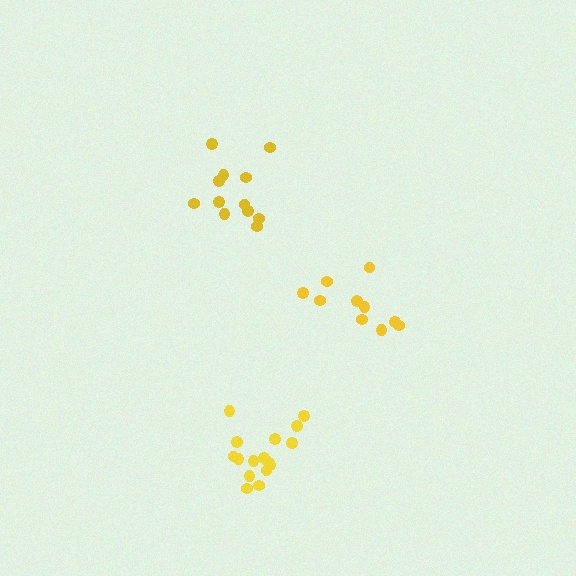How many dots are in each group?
Group 1: 10 dots, Group 2: 12 dots, Group 3: 16 dots (38 total).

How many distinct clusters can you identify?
There are 3 distinct clusters.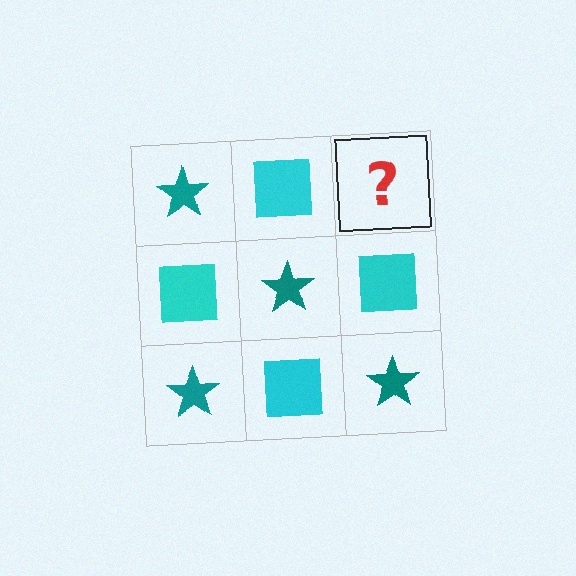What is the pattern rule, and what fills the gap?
The rule is that it alternates teal star and cyan square in a checkerboard pattern. The gap should be filled with a teal star.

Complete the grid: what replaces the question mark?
The question mark should be replaced with a teal star.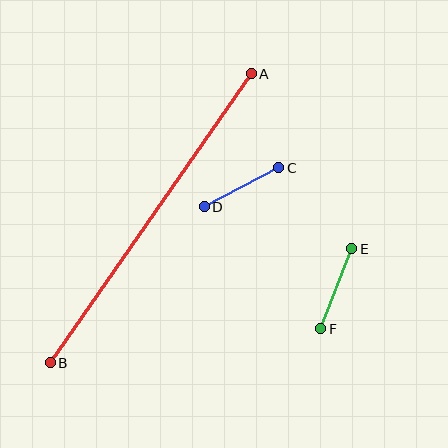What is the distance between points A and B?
The distance is approximately 352 pixels.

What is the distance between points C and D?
The distance is approximately 84 pixels.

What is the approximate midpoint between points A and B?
The midpoint is at approximately (151, 218) pixels.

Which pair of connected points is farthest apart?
Points A and B are farthest apart.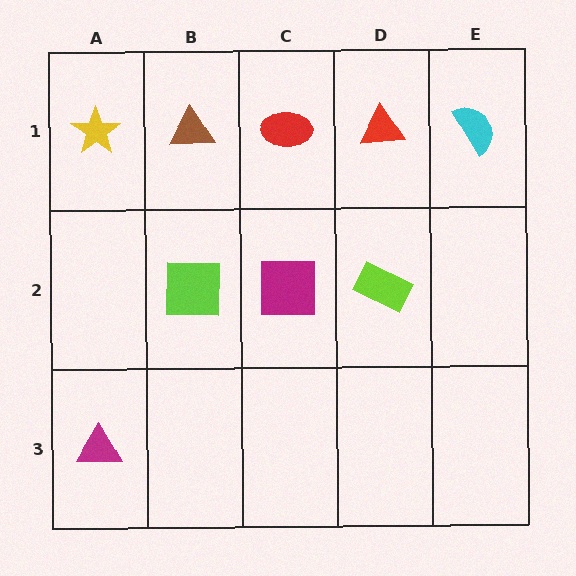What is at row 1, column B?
A brown triangle.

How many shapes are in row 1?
5 shapes.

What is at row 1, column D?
A red triangle.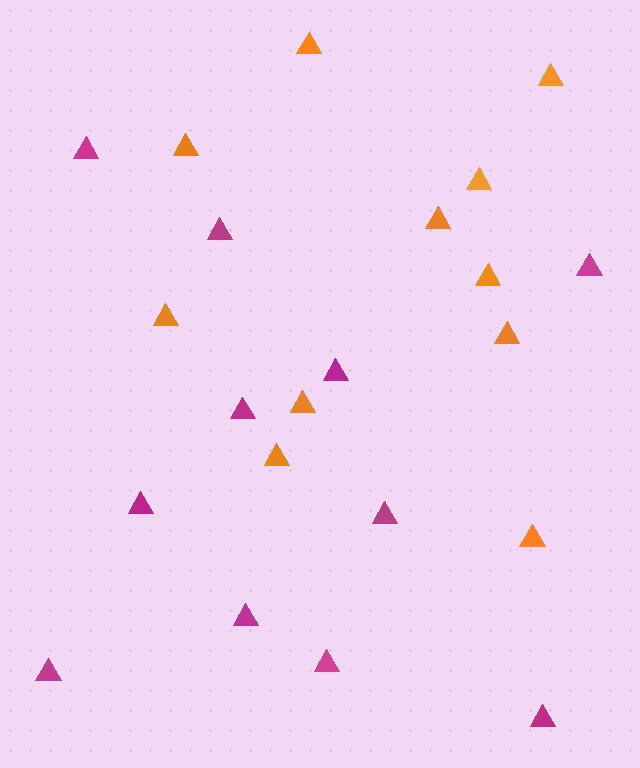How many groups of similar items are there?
There are 2 groups: one group of orange triangles (11) and one group of magenta triangles (11).